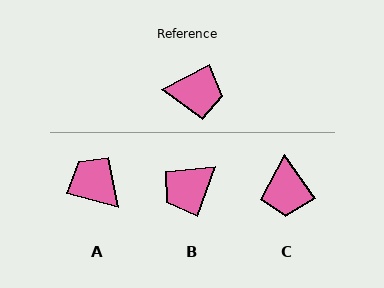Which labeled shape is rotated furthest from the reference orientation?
B, about 138 degrees away.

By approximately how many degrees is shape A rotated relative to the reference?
Approximately 137 degrees counter-clockwise.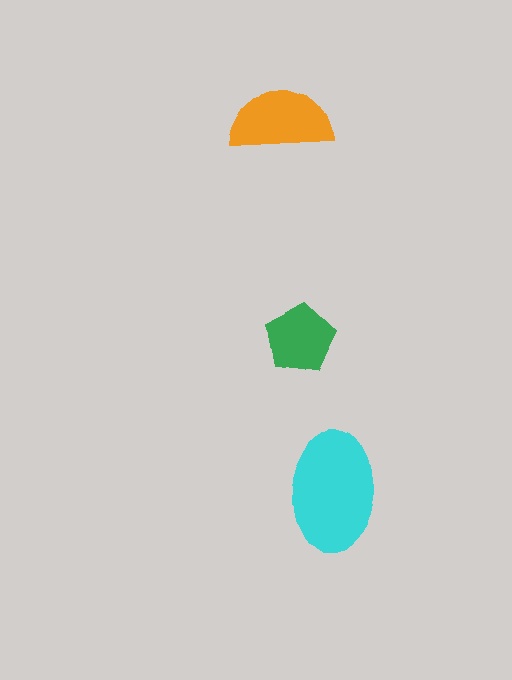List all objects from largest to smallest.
The cyan ellipse, the orange semicircle, the green pentagon.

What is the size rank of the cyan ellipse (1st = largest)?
1st.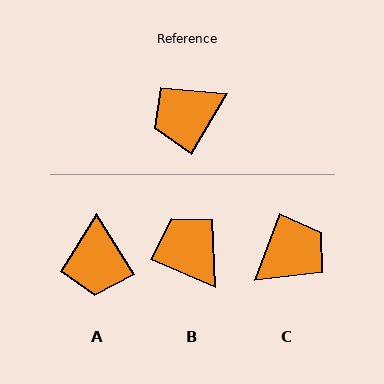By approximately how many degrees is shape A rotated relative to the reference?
Approximately 63 degrees counter-clockwise.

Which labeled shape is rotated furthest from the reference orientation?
C, about 170 degrees away.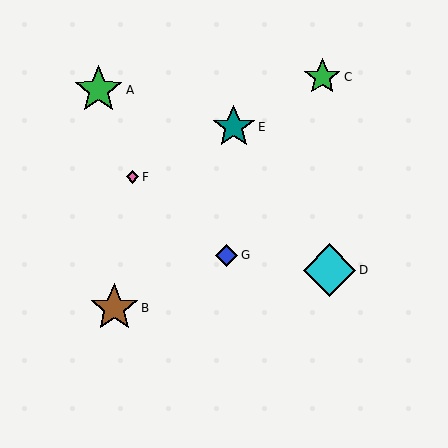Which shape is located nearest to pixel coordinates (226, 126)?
The teal star (labeled E) at (234, 127) is nearest to that location.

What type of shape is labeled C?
Shape C is a green star.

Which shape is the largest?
The cyan diamond (labeled D) is the largest.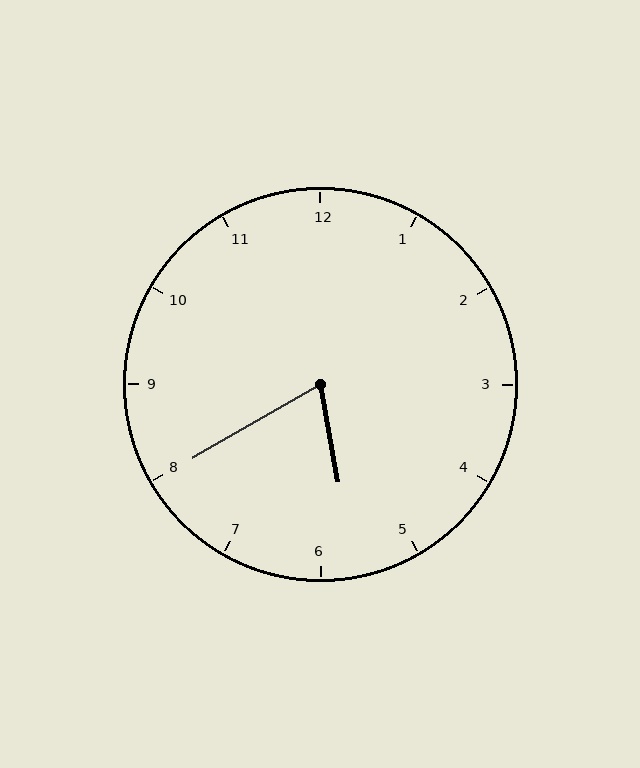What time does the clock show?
5:40.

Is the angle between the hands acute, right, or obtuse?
It is acute.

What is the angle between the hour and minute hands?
Approximately 70 degrees.